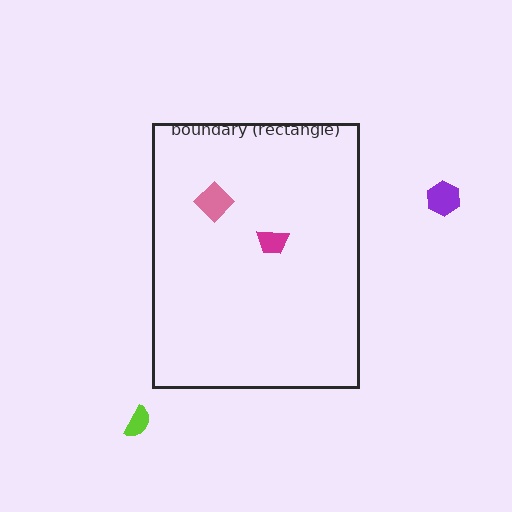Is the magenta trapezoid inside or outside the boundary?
Inside.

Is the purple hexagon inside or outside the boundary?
Outside.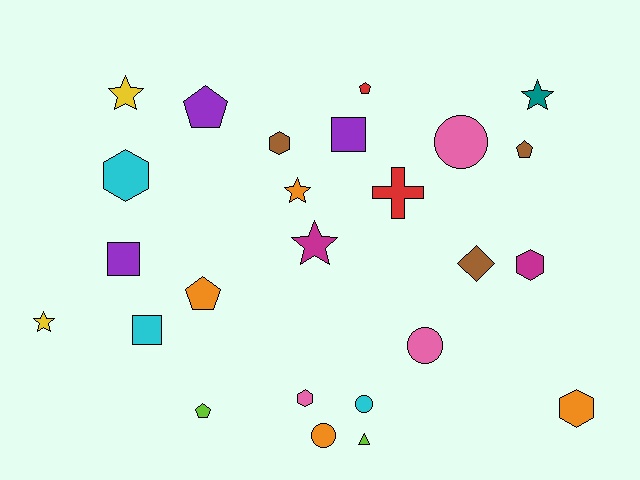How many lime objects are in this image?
There are 2 lime objects.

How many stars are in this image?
There are 5 stars.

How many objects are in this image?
There are 25 objects.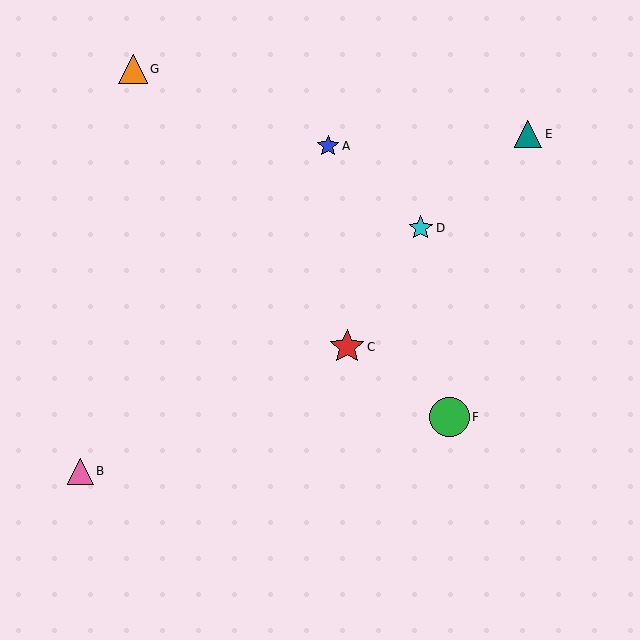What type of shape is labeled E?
Shape E is a teal triangle.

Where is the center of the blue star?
The center of the blue star is at (328, 146).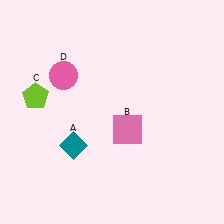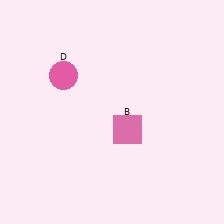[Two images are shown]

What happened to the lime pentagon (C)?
The lime pentagon (C) was removed in Image 2. It was in the top-left area of Image 1.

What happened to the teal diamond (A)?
The teal diamond (A) was removed in Image 2. It was in the bottom-left area of Image 1.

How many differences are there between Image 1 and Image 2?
There are 2 differences between the two images.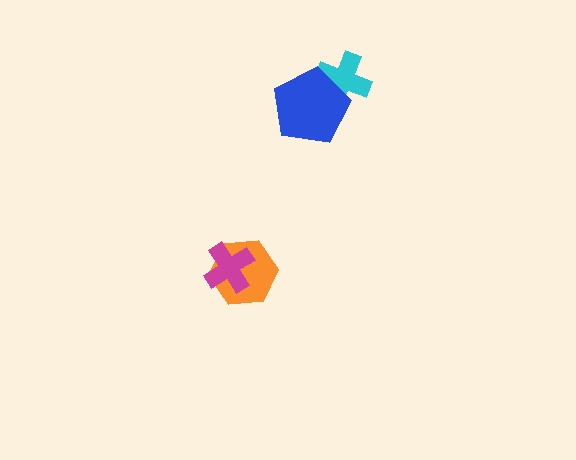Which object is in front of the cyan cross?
The blue pentagon is in front of the cyan cross.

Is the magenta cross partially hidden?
No, no other shape covers it.